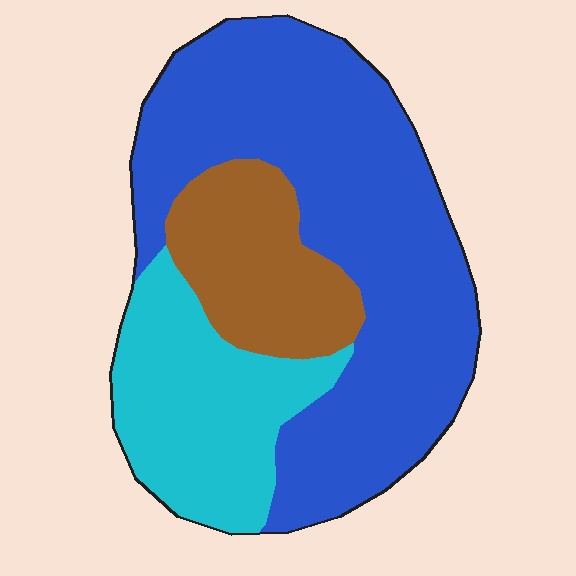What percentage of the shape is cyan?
Cyan takes up between a sixth and a third of the shape.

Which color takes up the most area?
Blue, at roughly 60%.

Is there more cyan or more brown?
Cyan.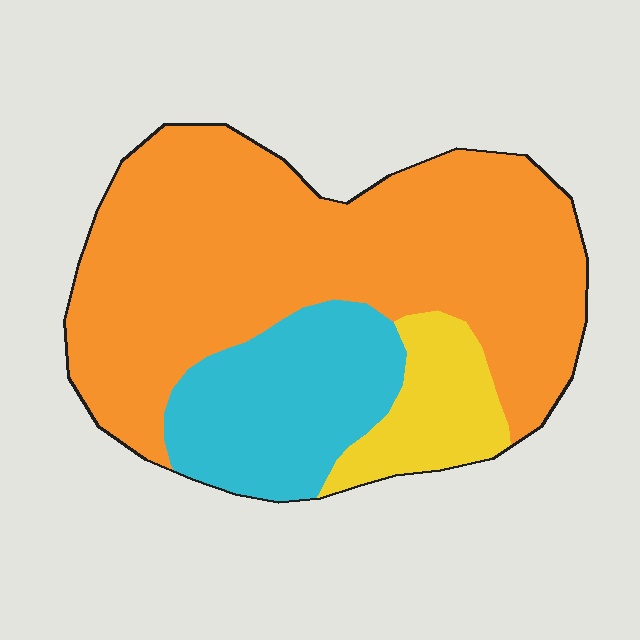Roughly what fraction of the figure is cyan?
Cyan takes up about one fifth (1/5) of the figure.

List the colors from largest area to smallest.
From largest to smallest: orange, cyan, yellow.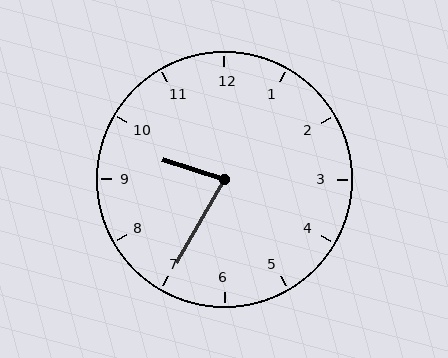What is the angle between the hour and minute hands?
Approximately 78 degrees.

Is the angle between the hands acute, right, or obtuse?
It is acute.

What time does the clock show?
9:35.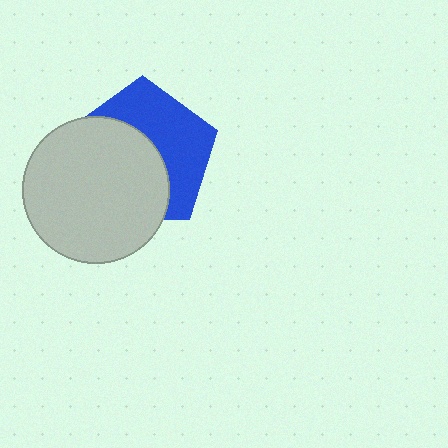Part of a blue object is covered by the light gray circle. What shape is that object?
It is a pentagon.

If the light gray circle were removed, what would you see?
You would see the complete blue pentagon.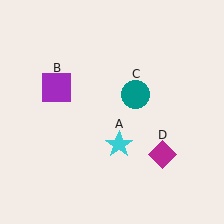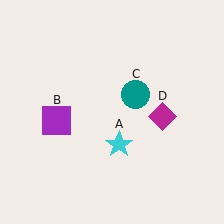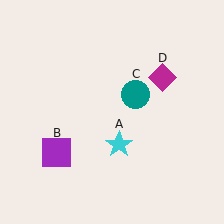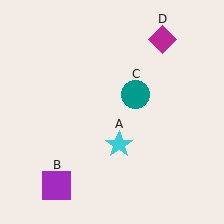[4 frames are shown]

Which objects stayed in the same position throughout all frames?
Cyan star (object A) and teal circle (object C) remained stationary.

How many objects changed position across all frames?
2 objects changed position: purple square (object B), magenta diamond (object D).